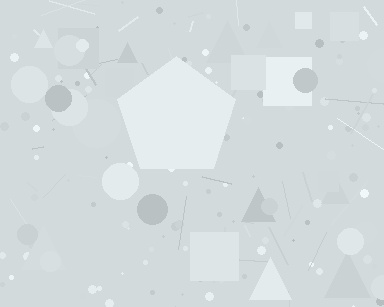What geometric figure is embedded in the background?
A pentagon is embedded in the background.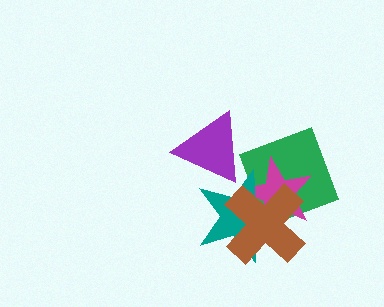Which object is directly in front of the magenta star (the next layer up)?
The teal star is directly in front of the magenta star.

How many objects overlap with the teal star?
4 objects overlap with the teal star.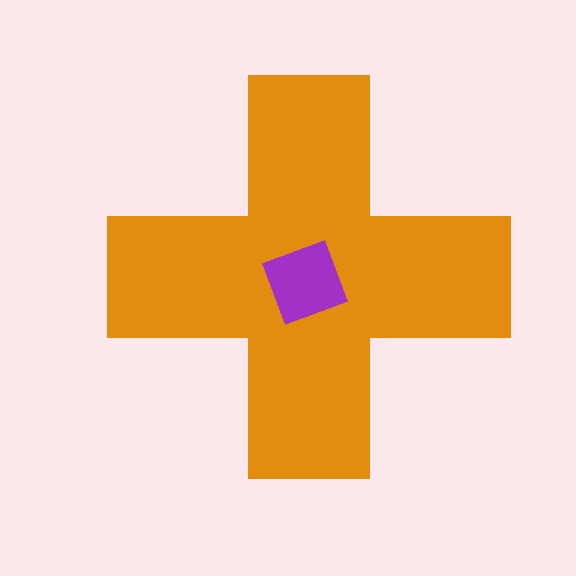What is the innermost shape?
The purple square.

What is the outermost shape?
The orange cross.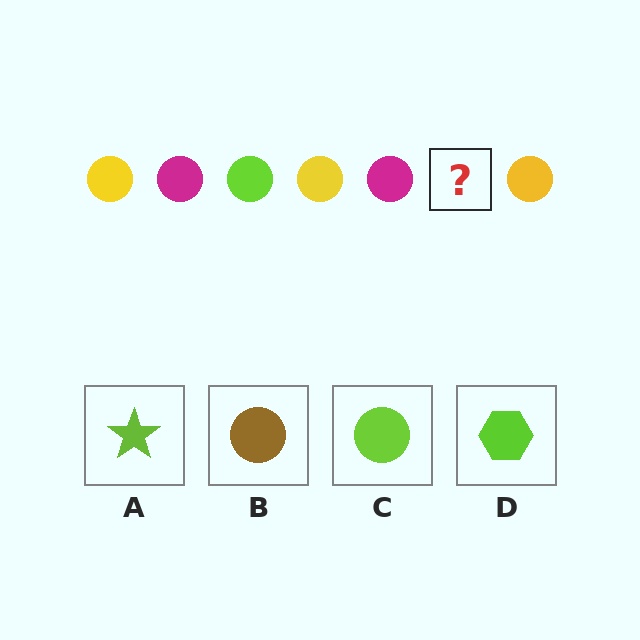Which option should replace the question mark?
Option C.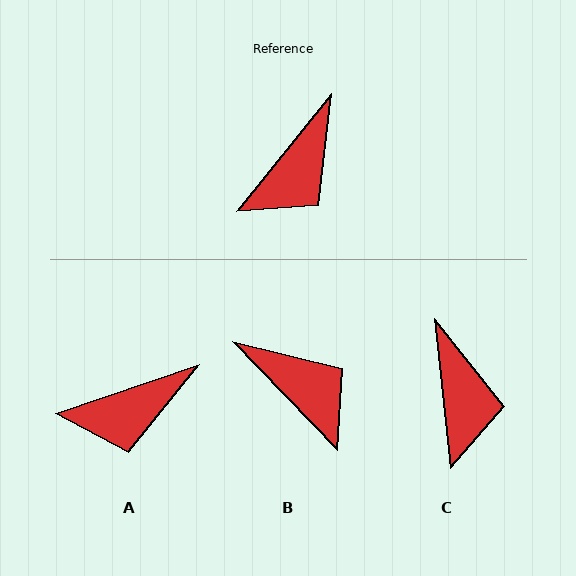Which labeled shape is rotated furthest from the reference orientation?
B, about 83 degrees away.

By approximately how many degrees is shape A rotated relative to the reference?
Approximately 33 degrees clockwise.